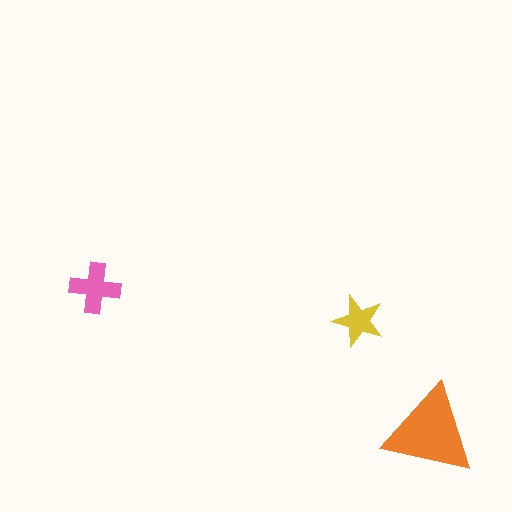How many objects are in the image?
There are 3 objects in the image.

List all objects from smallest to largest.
The yellow star, the pink cross, the orange triangle.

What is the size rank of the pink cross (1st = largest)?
2nd.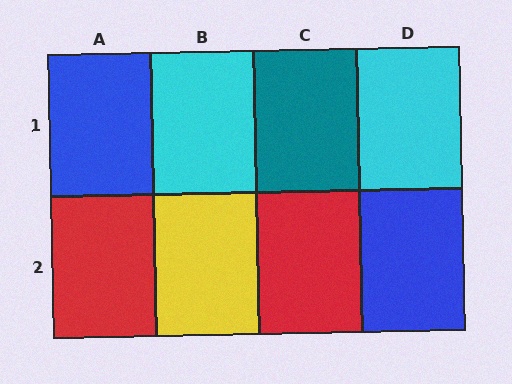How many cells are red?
2 cells are red.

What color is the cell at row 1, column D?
Cyan.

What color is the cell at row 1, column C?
Teal.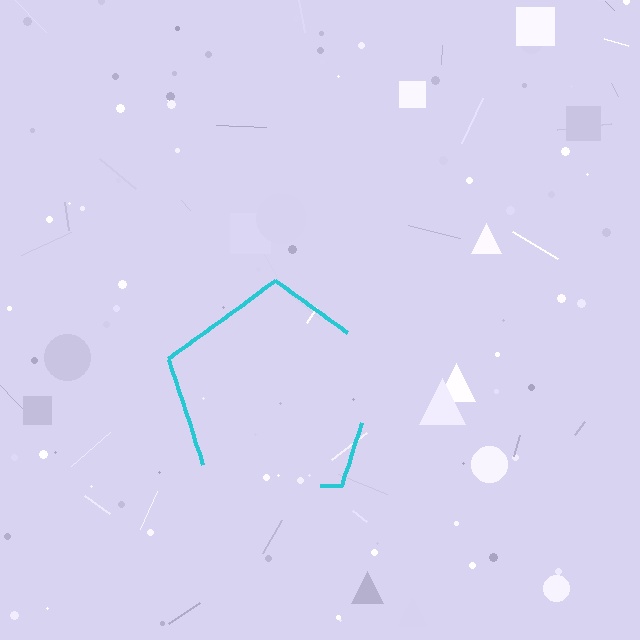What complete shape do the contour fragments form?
The contour fragments form a pentagon.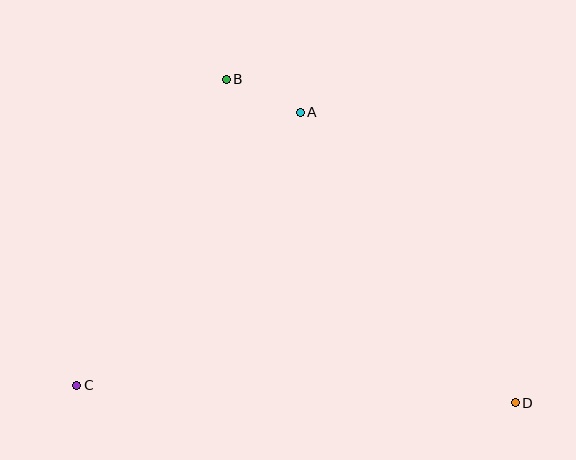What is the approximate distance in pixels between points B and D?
The distance between B and D is approximately 434 pixels.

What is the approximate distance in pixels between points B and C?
The distance between B and C is approximately 341 pixels.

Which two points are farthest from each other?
Points C and D are farthest from each other.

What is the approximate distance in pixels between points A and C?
The distance between A and C is approximately 353 pixels.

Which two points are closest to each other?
Points A and B are closest to each other.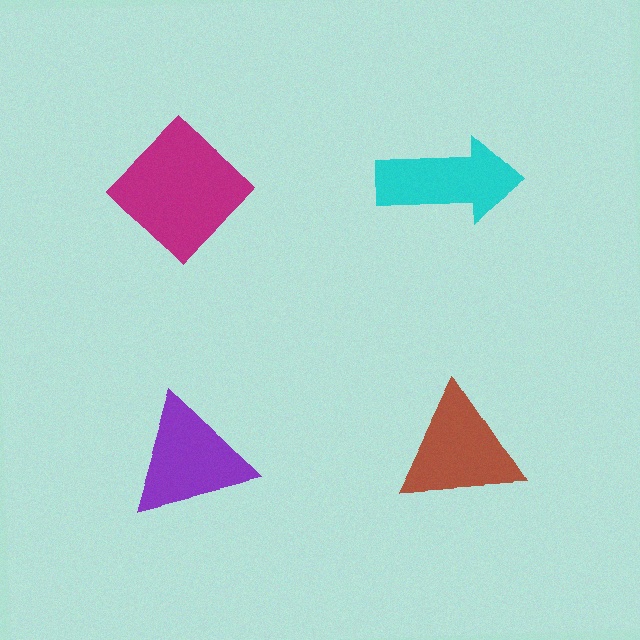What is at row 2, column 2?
A brown triangle.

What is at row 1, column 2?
A cyan arrow.